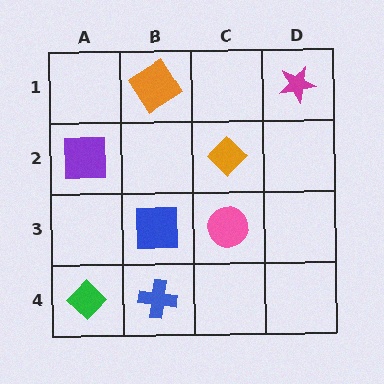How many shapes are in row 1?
2 shapes.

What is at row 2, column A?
A purple square.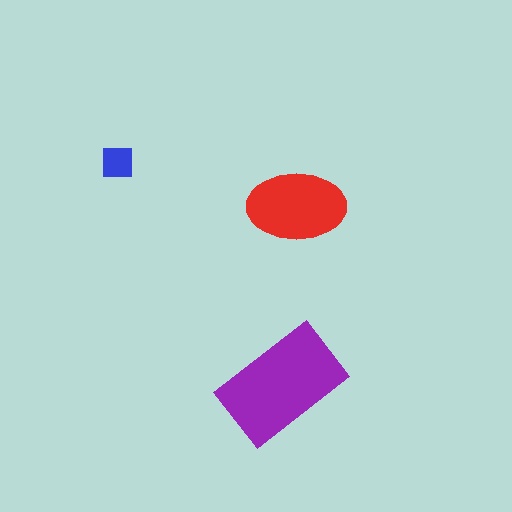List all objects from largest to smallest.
The purple rectangle, the red ellipse, the blue square.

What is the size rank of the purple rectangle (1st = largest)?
1st.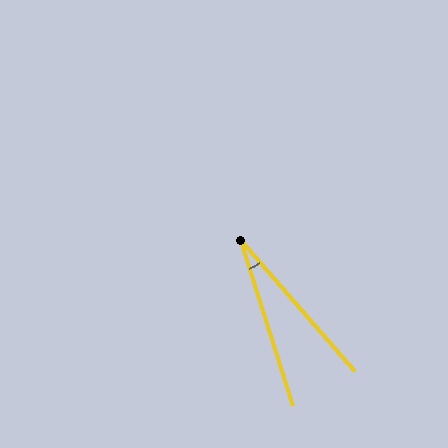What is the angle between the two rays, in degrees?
Approximately 24 degrees.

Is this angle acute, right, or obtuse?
It is acute.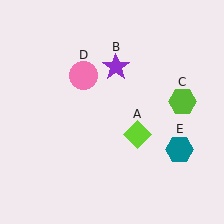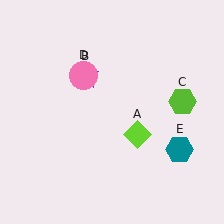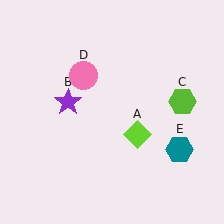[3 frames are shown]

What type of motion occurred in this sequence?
The purple star (object B) rotated counterclockwise around the center of the scene.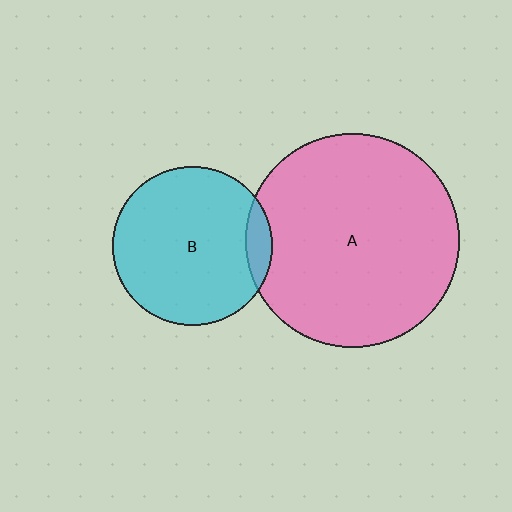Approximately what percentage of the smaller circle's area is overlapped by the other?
Approximately 10%.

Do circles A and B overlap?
Yes.